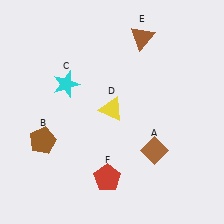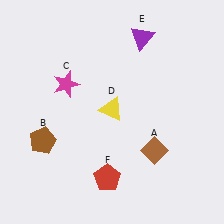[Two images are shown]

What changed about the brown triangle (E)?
In Image 1, E is brown. In Image 2, it changed to purple.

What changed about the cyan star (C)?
In Image 1, C is cyan. In Image 2, it changed to magenta.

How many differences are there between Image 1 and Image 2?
There are 2 differences between the two images.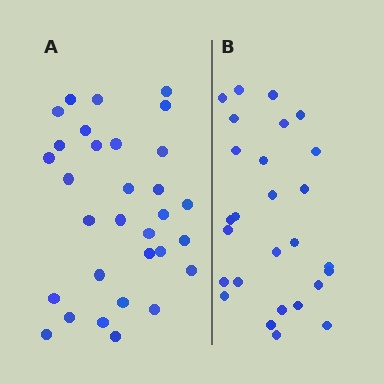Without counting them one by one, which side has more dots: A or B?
Region A (the left region) has more dots.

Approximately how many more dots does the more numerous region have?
Region A has about 4 more dots than region B.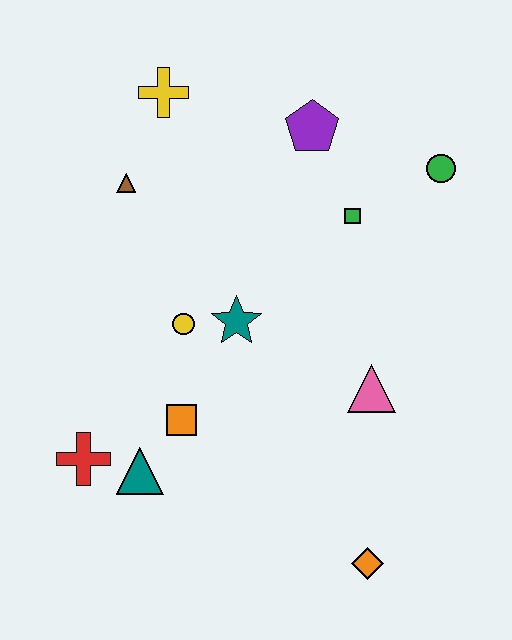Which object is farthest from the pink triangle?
The yellow cross is farthest from the pink triangle.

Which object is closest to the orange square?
The teal triangle is closest to the orange square.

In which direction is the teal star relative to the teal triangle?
The teal star is above the teal triangle.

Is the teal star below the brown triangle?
Yes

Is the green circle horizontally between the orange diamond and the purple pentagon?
No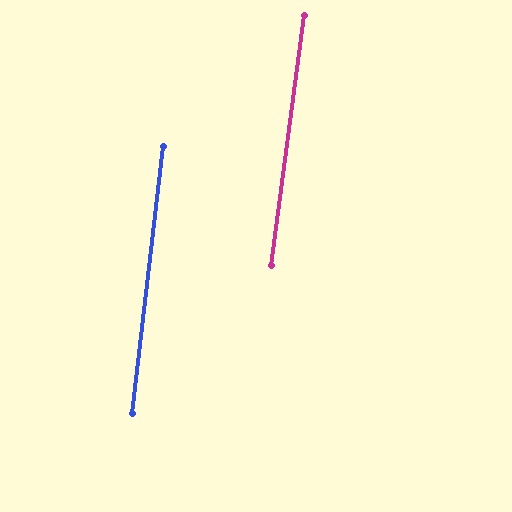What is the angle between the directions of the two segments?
Approximately 1 degree.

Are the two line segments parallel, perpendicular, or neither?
Parallel — their directions differ by only 1.1°.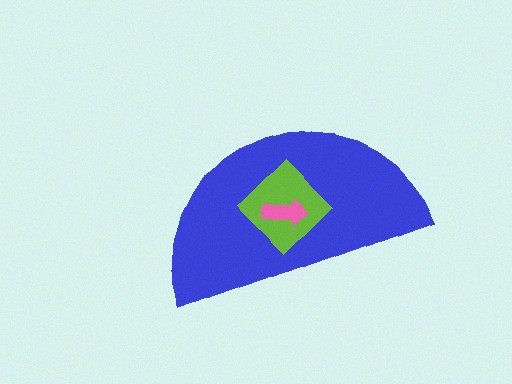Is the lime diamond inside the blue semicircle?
Yes.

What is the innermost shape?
The pink arrow.